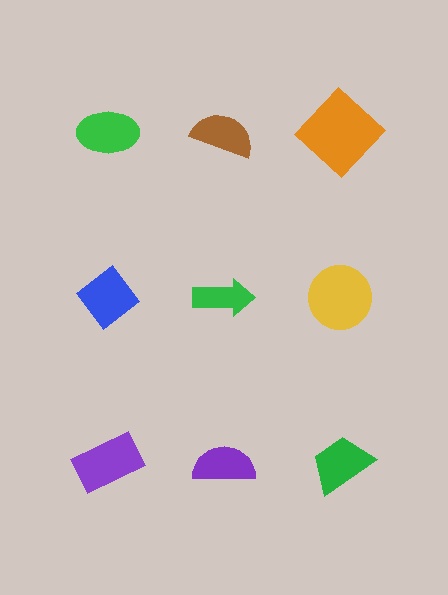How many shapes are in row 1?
3 shapes.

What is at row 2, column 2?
A green arrow.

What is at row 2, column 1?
A blue diamond.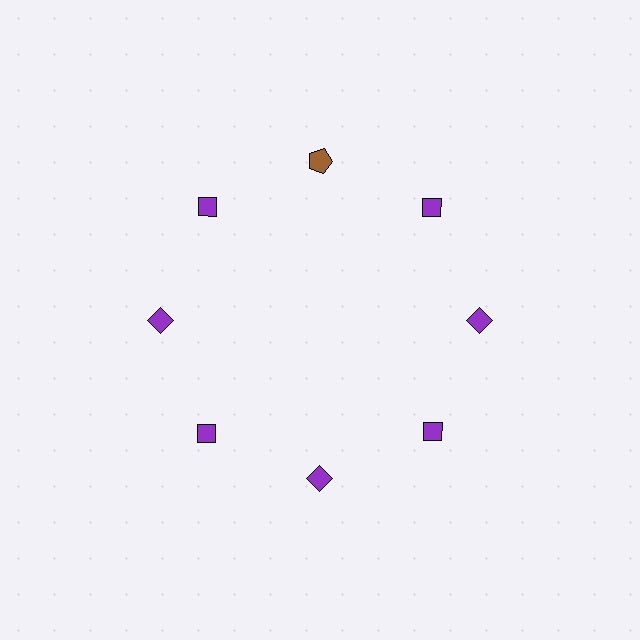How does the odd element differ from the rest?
It differs in both color (brown instead of purple) and shape (pentagon instead of diamond).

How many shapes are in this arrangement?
There are 8 shapes arranged in a ring pattern.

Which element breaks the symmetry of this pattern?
The brown pentagon at roughly the 12 o'clock position breaks the symmetry. All other shapes are purple diamonds.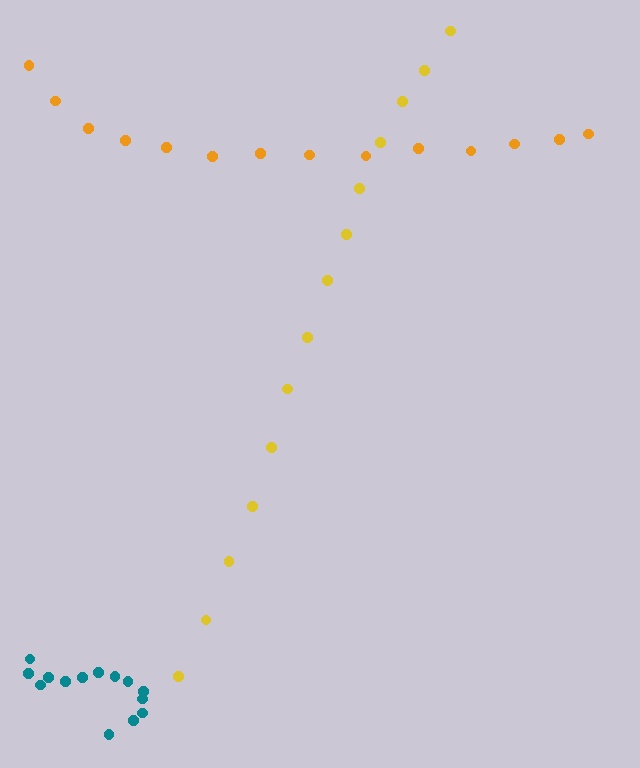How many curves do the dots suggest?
There are 3 distinct paths.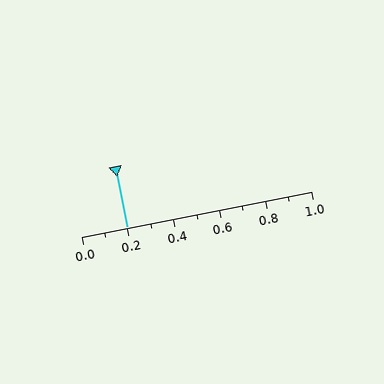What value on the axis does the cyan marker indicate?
The marker indicates approximately 0.2.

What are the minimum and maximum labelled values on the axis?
The axis runs from 0.0 to 1.0.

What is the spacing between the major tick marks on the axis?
The major ticks are spaced 0.2 apart.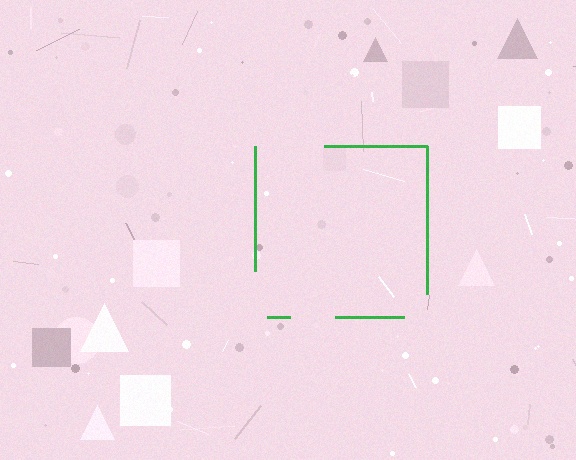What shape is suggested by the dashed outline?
The dashed outline suggests a square.